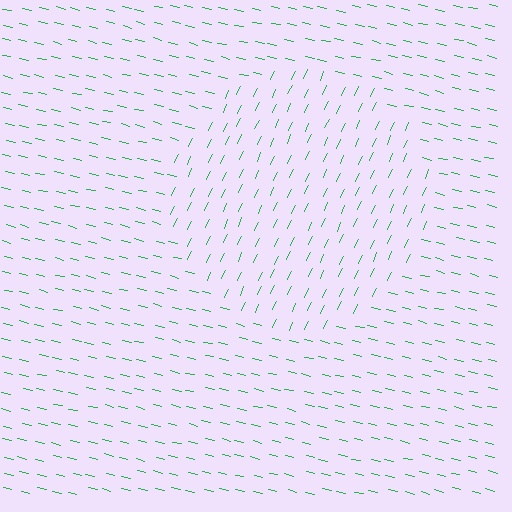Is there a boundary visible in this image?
Yes, there is a texture boundary formed by a change in line orientation.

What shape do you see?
I see a circle.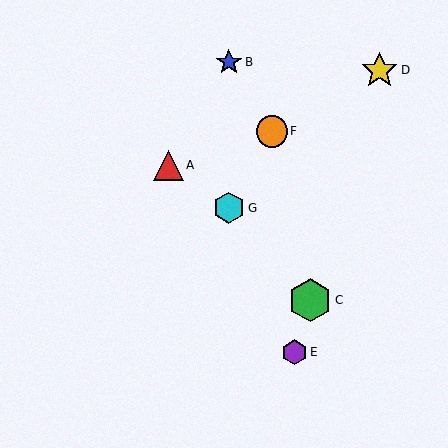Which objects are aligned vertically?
Objects B, G are aligned vertically.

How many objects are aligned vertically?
2 objects (B, G) are aligned vertically.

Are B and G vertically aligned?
Yes, both are at x≈229.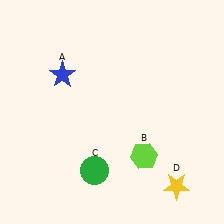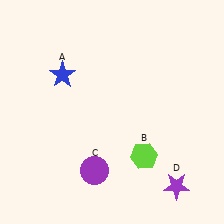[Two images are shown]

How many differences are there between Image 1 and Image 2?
There are 2 differences between the two images.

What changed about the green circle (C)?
In Image 1, C is green. In Image 2, it changed to purple.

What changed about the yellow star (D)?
In Image 1, D is yellow. In Image 2, it changed to purple.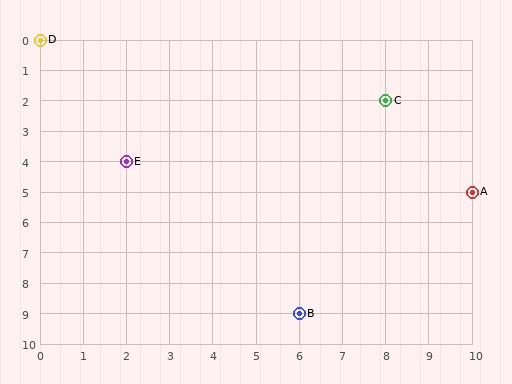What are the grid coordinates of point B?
Point B is at grid coordinates (6, 9).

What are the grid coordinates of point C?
Point C is at grid coordinates (8, 2).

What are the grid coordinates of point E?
Point E is at grid coordinates (2, 4).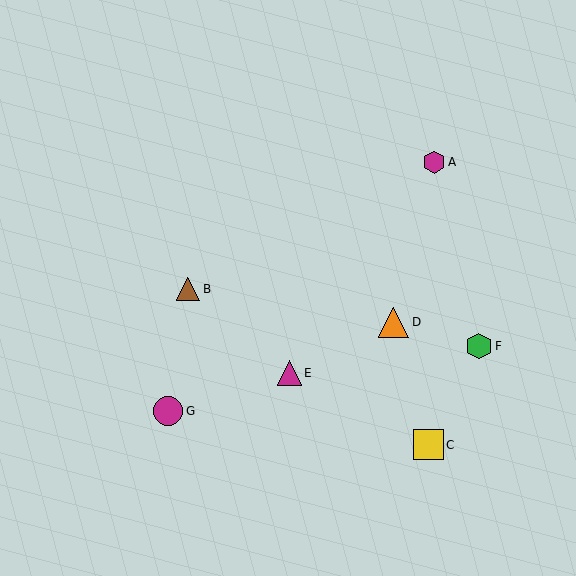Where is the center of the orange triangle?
The center of the orange triangle is at (394, 322).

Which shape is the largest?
The orange triangle (labeled D) is the largest.